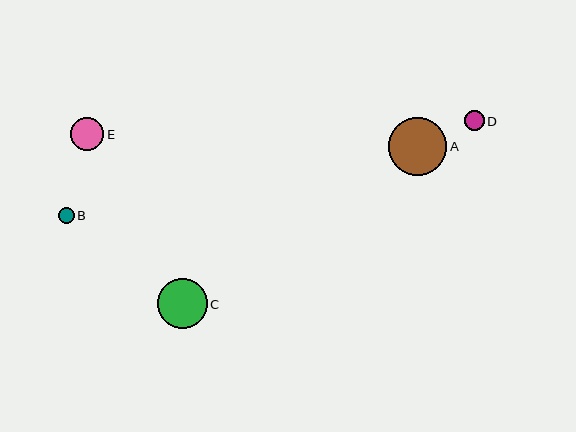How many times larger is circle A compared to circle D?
Circle A is approximately 2.9 times the size of circle D.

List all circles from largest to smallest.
From largest to smallest: A, C, E, D, B.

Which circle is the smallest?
Circle B is the smallest with a size of approximately 16 pixels.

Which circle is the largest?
Circle A is the largest with a size of approximately 58 pixels.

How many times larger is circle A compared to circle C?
Circle A is approximately 1.2 times the size of circle C.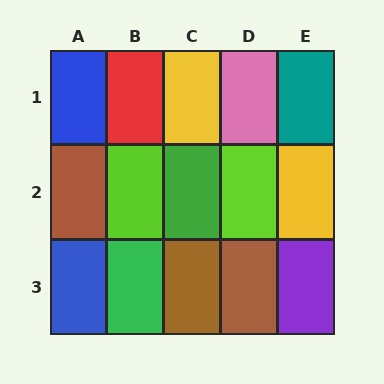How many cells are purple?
1 cell is purple.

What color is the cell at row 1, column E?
Teal.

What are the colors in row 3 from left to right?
Blue, green, brown, brown, purple.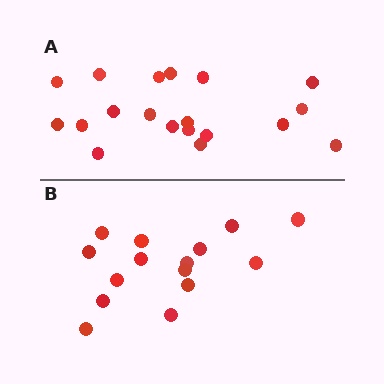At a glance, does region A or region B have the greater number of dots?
Region A (the top region) has more dots.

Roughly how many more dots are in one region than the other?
Region A has about 4 more dots than region B.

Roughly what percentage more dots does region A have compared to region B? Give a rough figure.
About 25% more.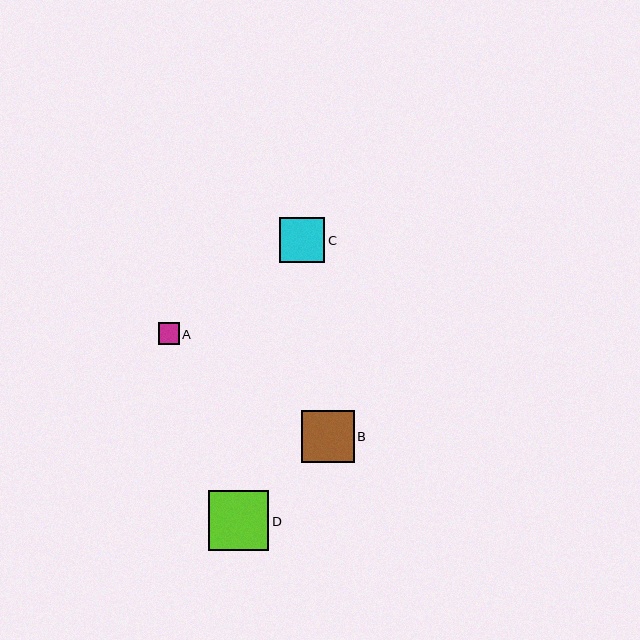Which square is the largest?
Square D is the largest with a size of approximately 60 pixels.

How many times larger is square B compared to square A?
Square B is approximately 2.5 times the size of square A.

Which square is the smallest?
Square A is the smallest with a size of approximately 21 pixels.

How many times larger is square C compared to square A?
Square C is approximately 2.1 times the size of square A.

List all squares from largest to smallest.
From largest to smallest: D, B, C, A.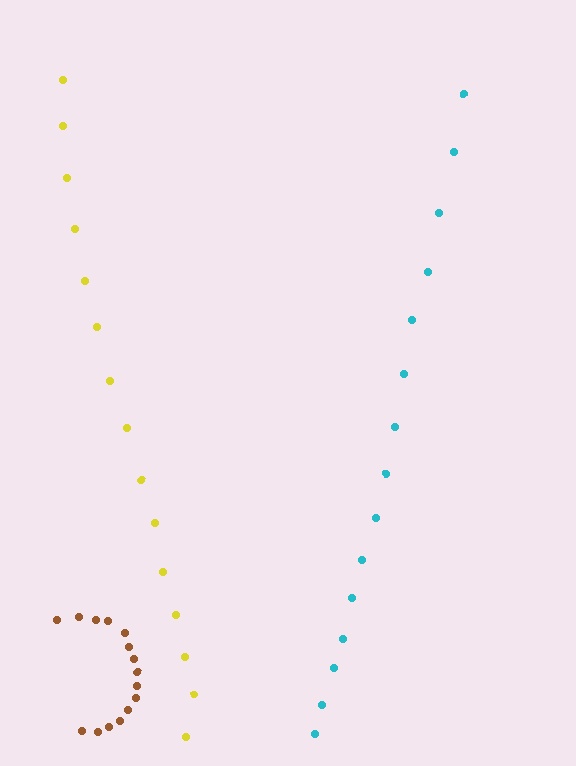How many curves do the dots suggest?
There are 3 distinct paths.